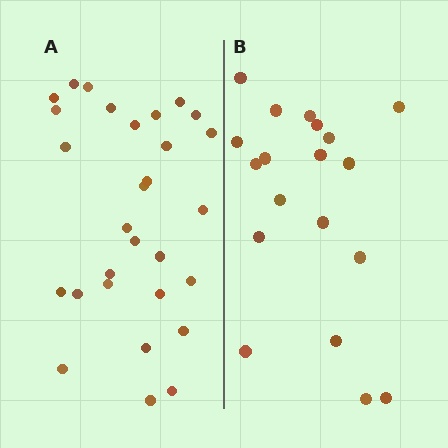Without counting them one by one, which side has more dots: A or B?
Region A (the left region) has more dots.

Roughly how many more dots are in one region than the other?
Region A has roughly 10 or so more dots than region B.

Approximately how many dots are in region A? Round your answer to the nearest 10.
About 30 dots. (The exact count is 29, which rounds to 30.)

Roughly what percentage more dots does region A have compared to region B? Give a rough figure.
About 55% more.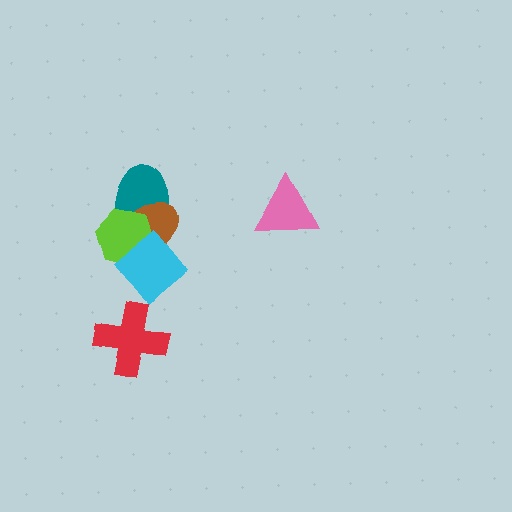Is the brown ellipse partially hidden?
Yes, it is partially covered by another shape.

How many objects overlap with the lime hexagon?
3 objects overlap with the lime hexagon.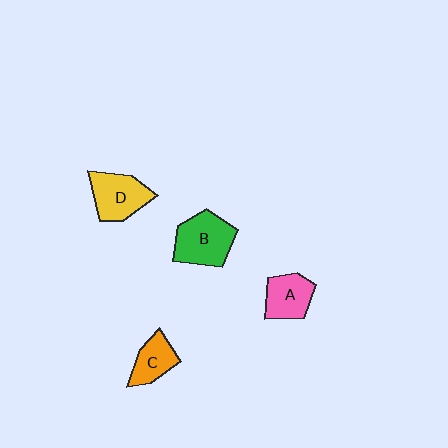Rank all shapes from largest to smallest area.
From largest to smallest: B (green), D (yellow), A (pink), C (orange).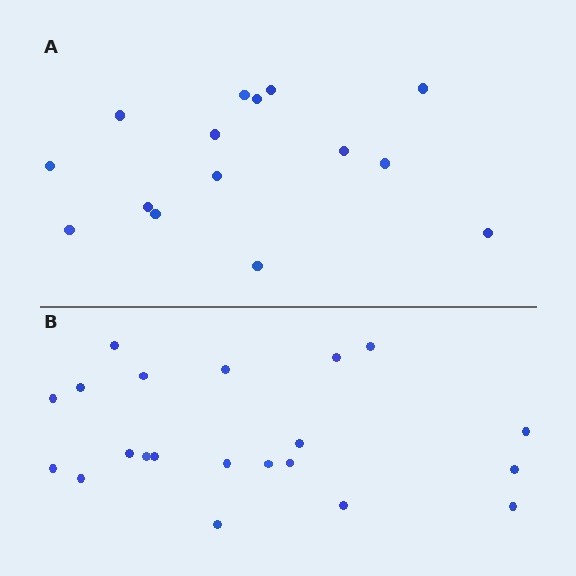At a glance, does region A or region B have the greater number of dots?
Region B (the bottom region) has more dots.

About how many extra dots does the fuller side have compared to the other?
Region B has about 6 more dots than region A.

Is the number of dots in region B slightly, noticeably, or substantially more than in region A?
Region B has noticeably more, but not dramatically so. The ratio is roughly 1.4 to 1.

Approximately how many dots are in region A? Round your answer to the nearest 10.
About 20 dots. (The exact count is 15, which rounds to 20.)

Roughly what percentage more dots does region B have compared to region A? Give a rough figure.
About 40% more.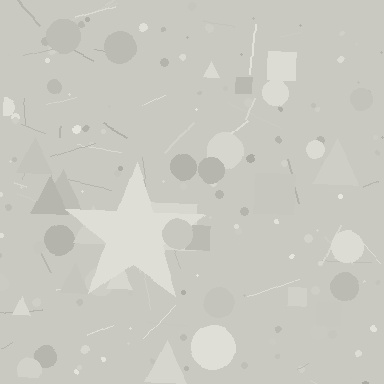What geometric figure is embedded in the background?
A star is embedded in the background.